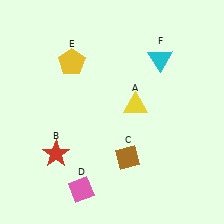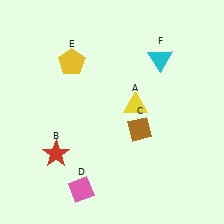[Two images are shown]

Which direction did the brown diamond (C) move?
The brown diamond (C) moved up.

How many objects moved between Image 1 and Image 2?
1 object moved between the two images.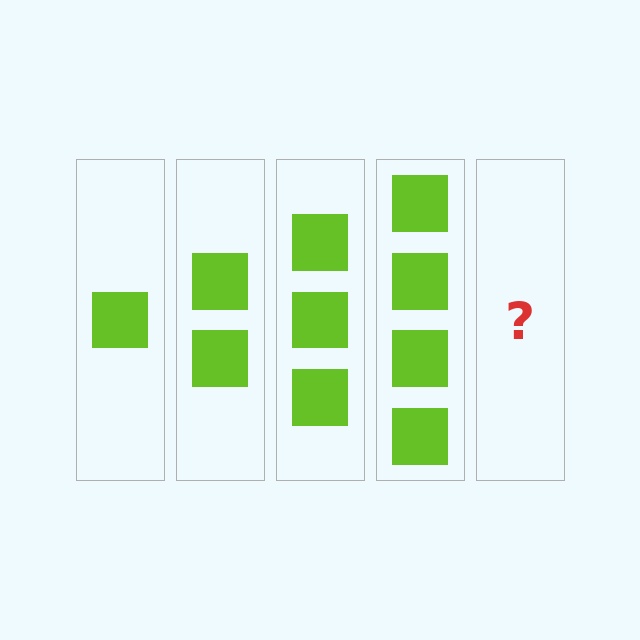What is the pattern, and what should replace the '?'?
The pattern is that each step adds one more square. The '?' should be 5 squares.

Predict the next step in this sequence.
The next step is 5 squares.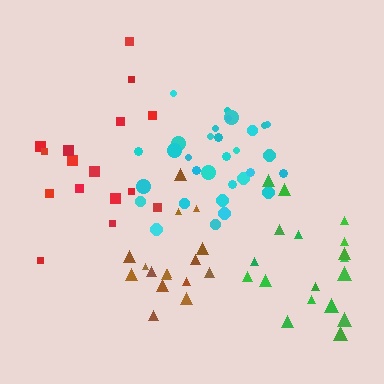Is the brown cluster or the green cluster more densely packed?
Brown.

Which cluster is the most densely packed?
Cyan.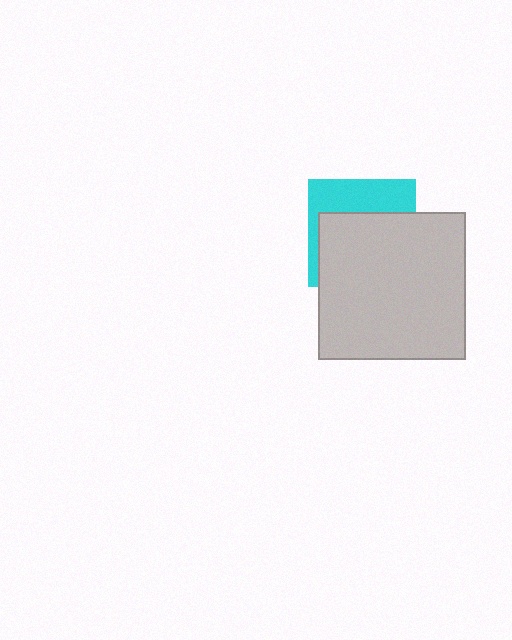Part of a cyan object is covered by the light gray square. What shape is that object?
It is a square.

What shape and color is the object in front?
The object in front is a light gray square.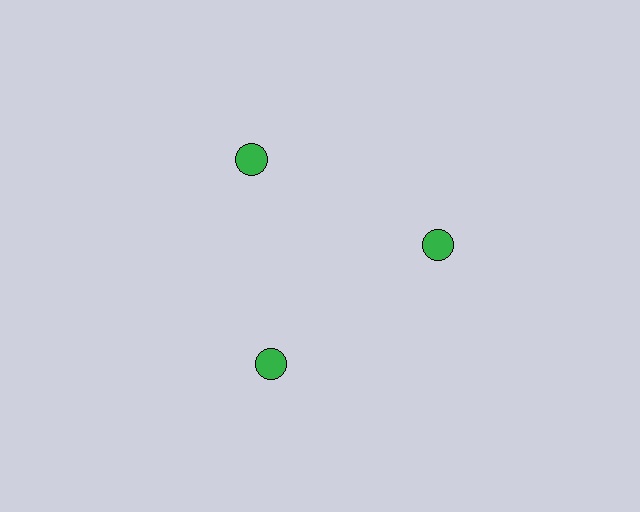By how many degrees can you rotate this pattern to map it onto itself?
The pattern maps onto itself every 120 degrees of rotation.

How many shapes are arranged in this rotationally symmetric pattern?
There are 3 shapes, arranged in 3 groups of 1.